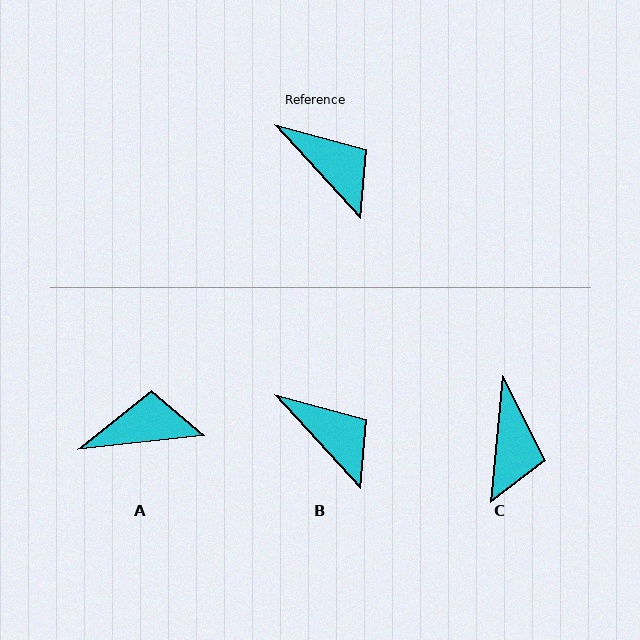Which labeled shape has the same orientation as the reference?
B.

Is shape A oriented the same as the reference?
No, it is off by about 53 degrees.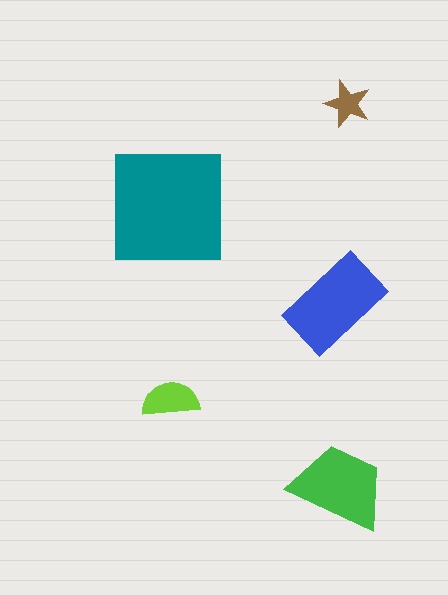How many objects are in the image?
There are 5 objects in the image.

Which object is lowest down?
The green trapezoid is bottommost.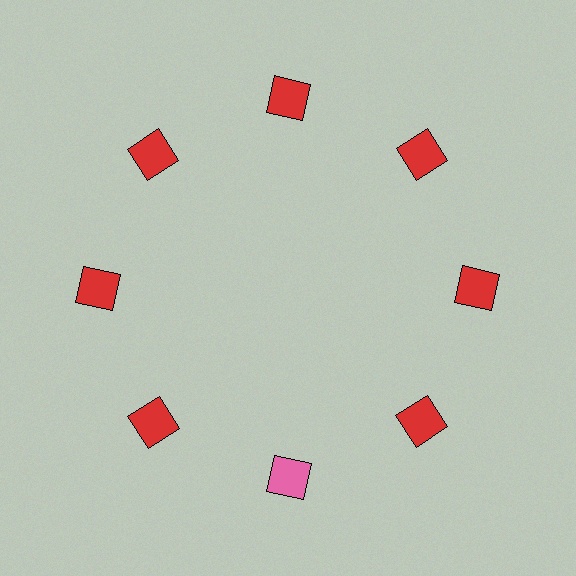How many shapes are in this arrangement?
There are 8 shapes arranged in a ring pattern.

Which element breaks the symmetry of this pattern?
The pink square at roughly the 6 o'clock position breaks the symmetry. All other shapes are red squares.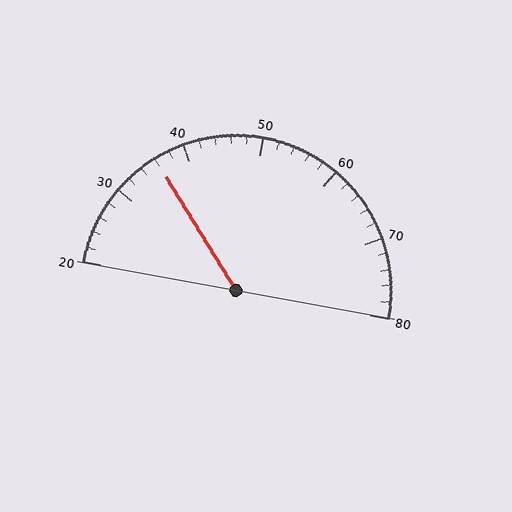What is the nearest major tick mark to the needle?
The nearest major tick mark is 40.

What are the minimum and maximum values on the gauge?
The gauge ranges from 20 to 80.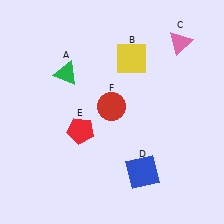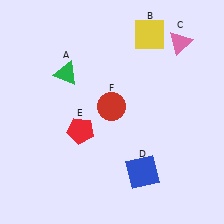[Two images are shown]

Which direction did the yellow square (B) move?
The yellow square (B) moved up.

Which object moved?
The yellow square (B) moved up.